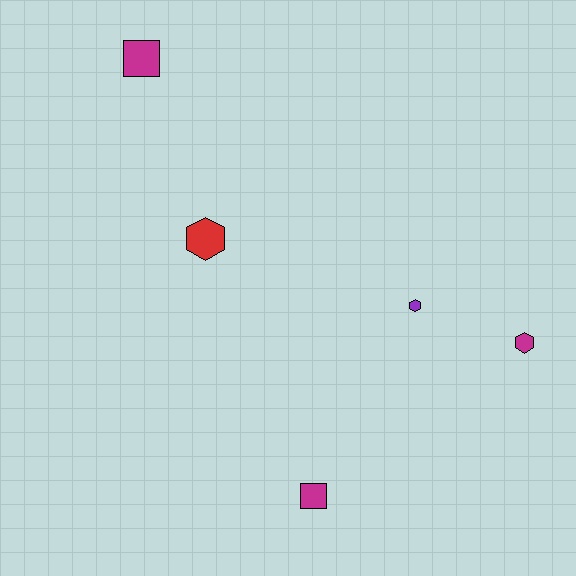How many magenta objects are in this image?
There are 3 magenta objects.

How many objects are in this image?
There are 5 objects.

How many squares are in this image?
There are 2 squares.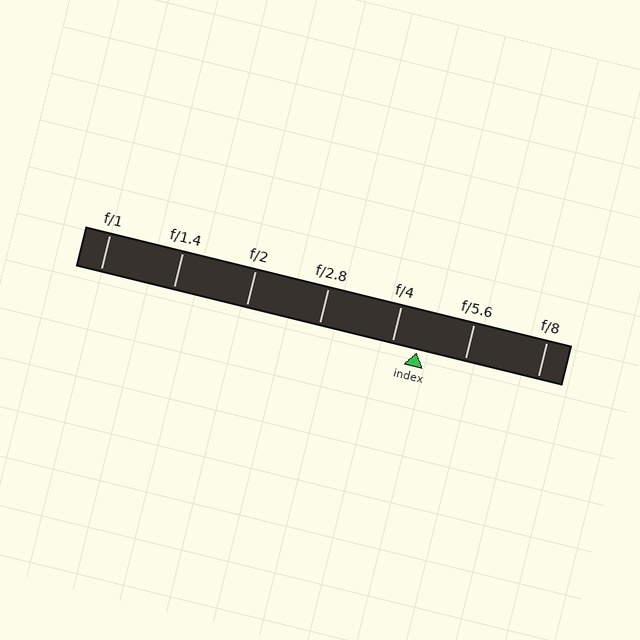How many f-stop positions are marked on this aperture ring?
There are 7 f-stop positions marked.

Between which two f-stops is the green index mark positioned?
The index mark is between f/4 and f/5.6.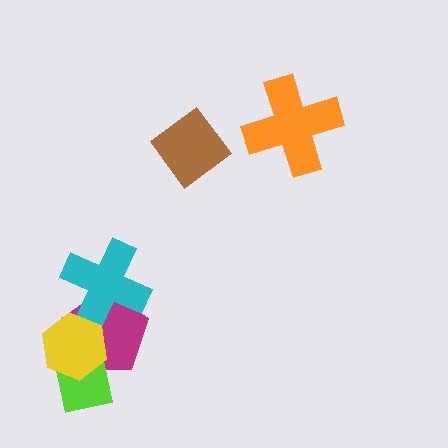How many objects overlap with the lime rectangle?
2 objects overlap with the lime rectangle.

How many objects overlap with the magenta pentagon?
3 objects overlap with the magenta pentagon.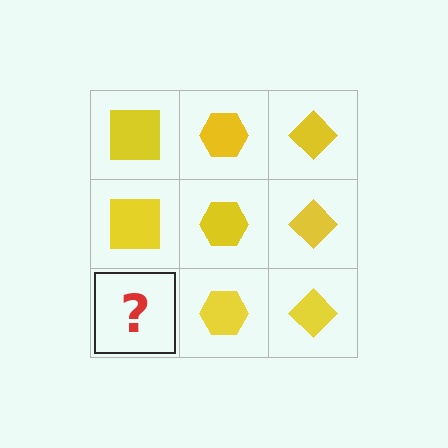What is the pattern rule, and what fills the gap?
The rule is that each column has a consistent shape. The gap should be filled with a yellow square.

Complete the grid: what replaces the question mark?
The question mark should be replaced with a yellow square.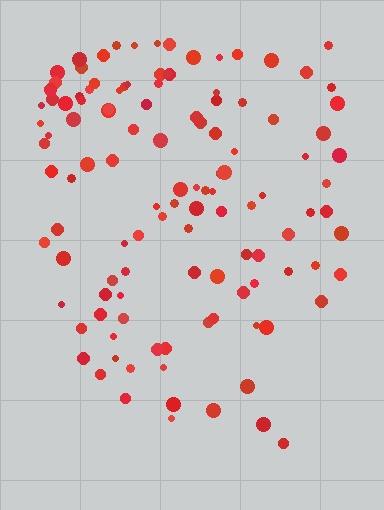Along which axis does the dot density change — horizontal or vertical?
Vertical.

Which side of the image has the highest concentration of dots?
The top.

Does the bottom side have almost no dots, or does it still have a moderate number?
Still a moderate number, just noticeably fewer than the top.